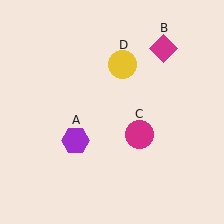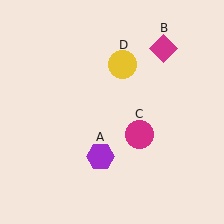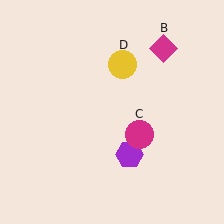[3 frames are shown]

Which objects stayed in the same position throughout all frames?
Magenta diamond (object B) and magenta circle (object C) and yellow circle (object D) remained stationary.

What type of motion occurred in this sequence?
The purple hexagon (object A) rotated counterclockwise around the center of the scene.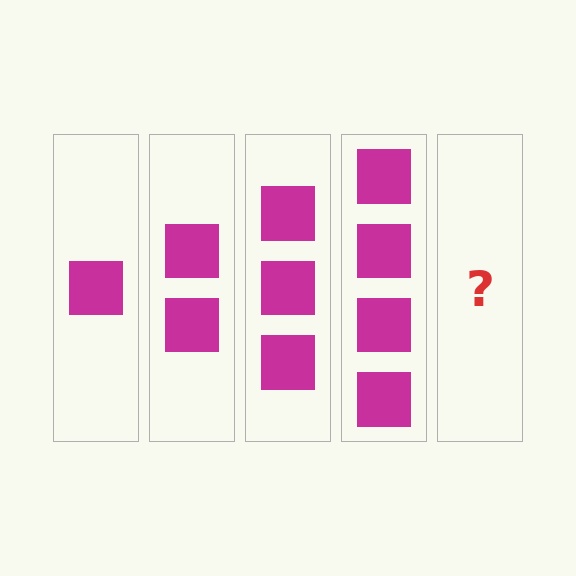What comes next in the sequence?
The next element should be 5 squares.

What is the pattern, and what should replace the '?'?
The pattern is that each step adds one more square. The '?' should be 5 squares.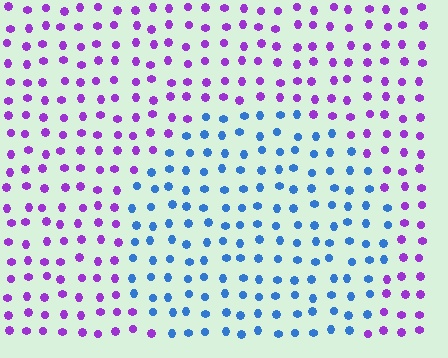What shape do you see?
I see a circle.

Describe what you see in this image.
The image is filled with small purple elements in a uniform arrangement. A circle-shaped region is visible where the elements are tinted to a slightly different hue, forming a subtle color boundary.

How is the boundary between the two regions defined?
The boundary is defined purely by a slight shift in hue (about 67 degrees). Spacing, size, and orientation are identical on both sides.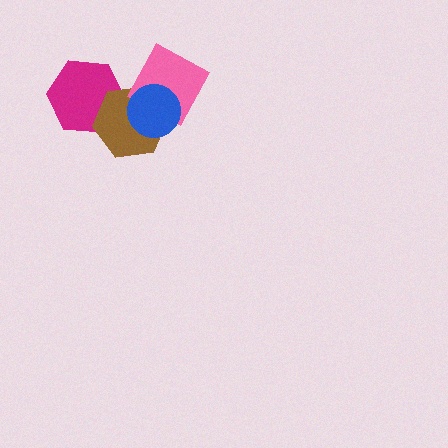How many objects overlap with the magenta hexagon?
1 object overlaps with the magenta hexagon.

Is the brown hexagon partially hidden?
Yes, it is partially covered by another shape.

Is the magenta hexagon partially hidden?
Yes, it is partially covered by another shape.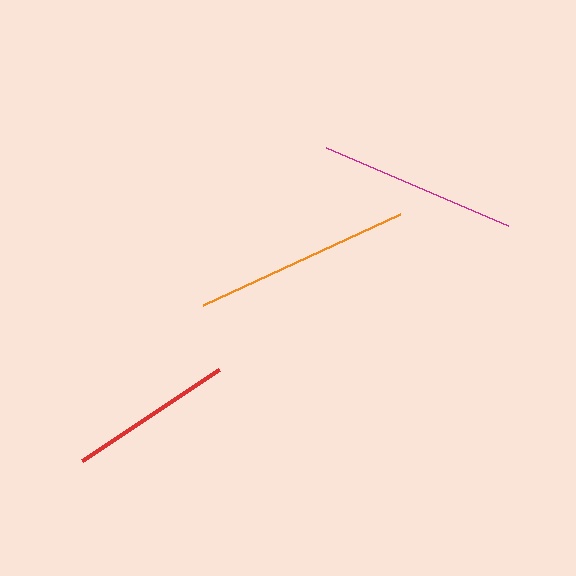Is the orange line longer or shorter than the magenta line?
The orange line is longer than the magenta line.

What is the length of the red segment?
The red segment is approximately 165 pixels long.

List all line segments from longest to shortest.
From longest to shortest: orange, magenta, red.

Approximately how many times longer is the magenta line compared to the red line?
The magenta line is approximately 1.2 times the length of the red line.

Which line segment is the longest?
The orange line is the longest at approximately 218 pixels.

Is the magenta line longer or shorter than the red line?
The magenta line is longer than the red line.